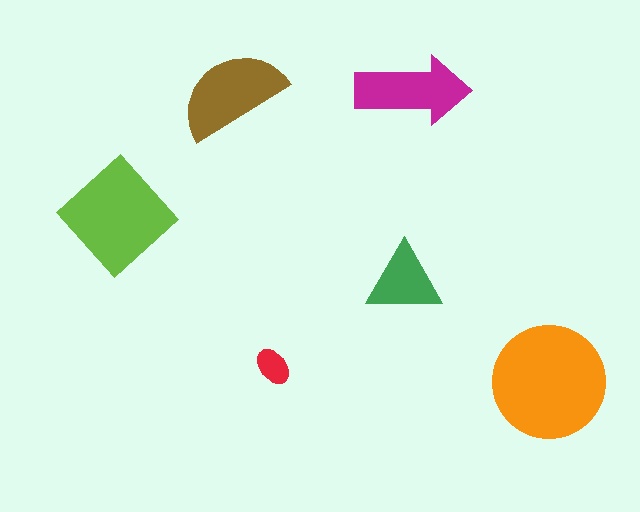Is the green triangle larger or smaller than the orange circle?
Smaller.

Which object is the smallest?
The red ellipse.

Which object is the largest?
The orange circle.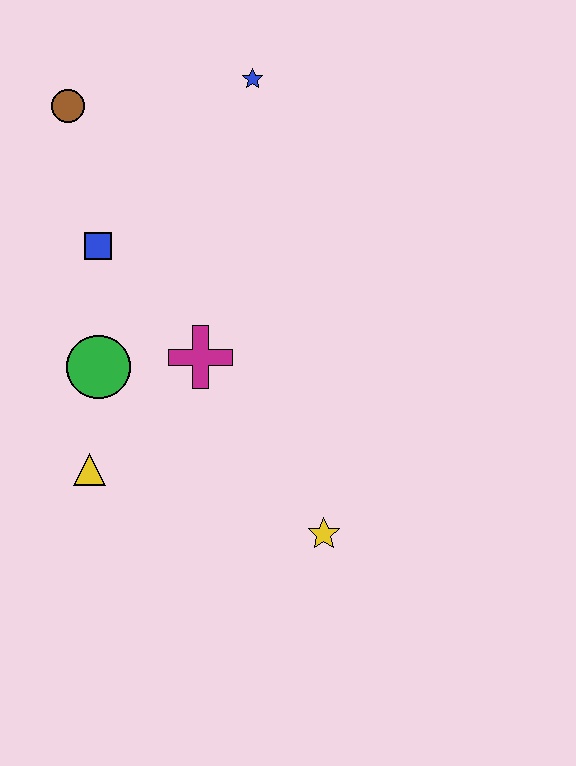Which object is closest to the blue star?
The brown circle is closest to the blue star.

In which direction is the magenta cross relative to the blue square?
The magenta cross is below the blue square.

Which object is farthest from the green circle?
The blue star is farthest from the green circle.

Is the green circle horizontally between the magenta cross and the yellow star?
No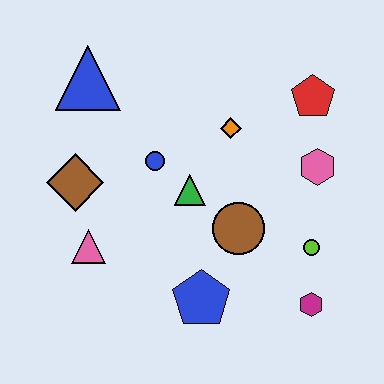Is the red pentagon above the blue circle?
Yes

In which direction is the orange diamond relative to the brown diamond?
The orange diamond is to the right of the brown diamond.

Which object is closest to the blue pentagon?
The brown circle is closest to the blue pentagon.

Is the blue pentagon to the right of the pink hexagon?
No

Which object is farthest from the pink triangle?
The red pentagon is farthest from the pink triangle.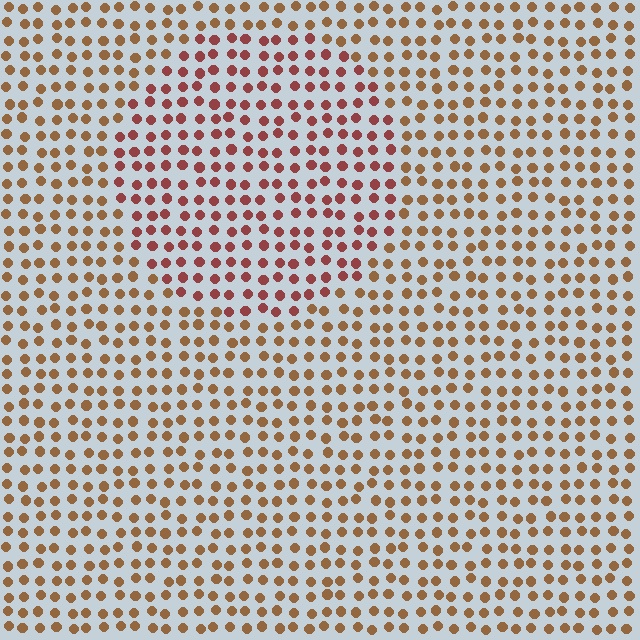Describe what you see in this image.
The image is filled with small brown elements in a uniform arrangement. A circle-shaped region is visible where the elements are tinted to a slightly different hue, forming a subtle color boundary.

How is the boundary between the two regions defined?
The boundary is defined purely by a slight shift in hue (about 30 degrees). Spacing, size, and orientation are identical on both sides.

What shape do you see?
I see a circle.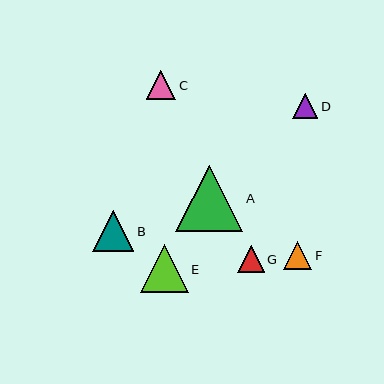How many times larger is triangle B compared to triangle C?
Triangle B is approximately 1.4 times the size of triangle C.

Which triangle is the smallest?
Triangle D is the smallest with a size of approximately 25 pixels.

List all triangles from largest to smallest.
From largest to smallest: A, E, B, C, F, G, D.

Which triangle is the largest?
Triangle A is the largest with a size of approximately 67 pixels.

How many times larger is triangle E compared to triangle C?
Triangle E is approximately 1.6 times the size of triangle C.